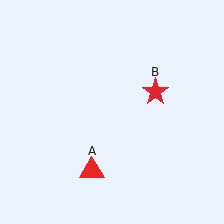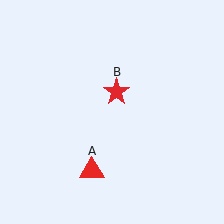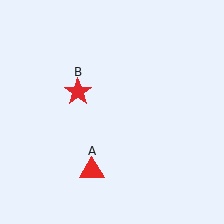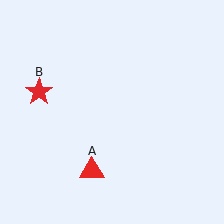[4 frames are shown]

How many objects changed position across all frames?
1 object changed position: red star (object B).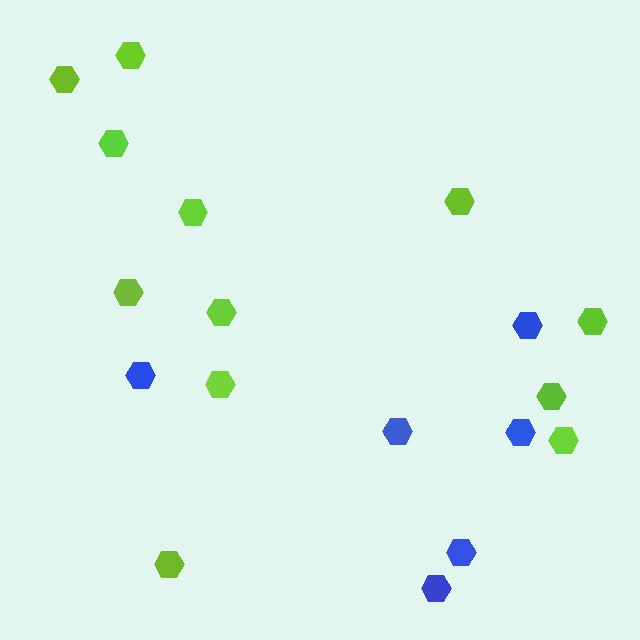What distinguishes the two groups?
There are 2 groups: one group of lime hexagons (12) and one group of blue hexagons (6).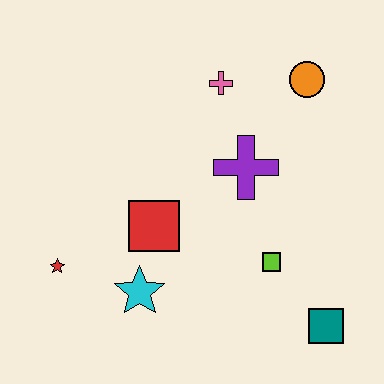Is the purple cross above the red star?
Yes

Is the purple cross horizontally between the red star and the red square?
No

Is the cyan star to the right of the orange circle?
No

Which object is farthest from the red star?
The orange circle is farthest from the red star.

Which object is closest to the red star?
The cyan star is closest to the red star.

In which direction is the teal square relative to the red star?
The teal square is to the right of the red star.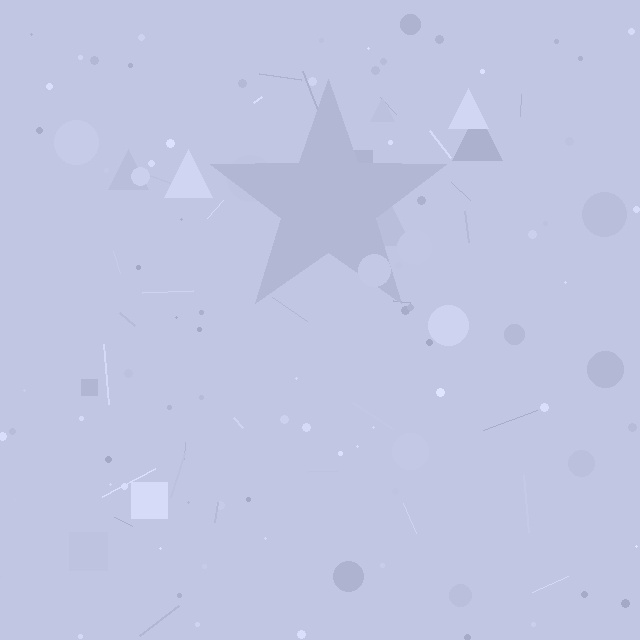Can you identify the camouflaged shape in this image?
The camouflaged shape is a star.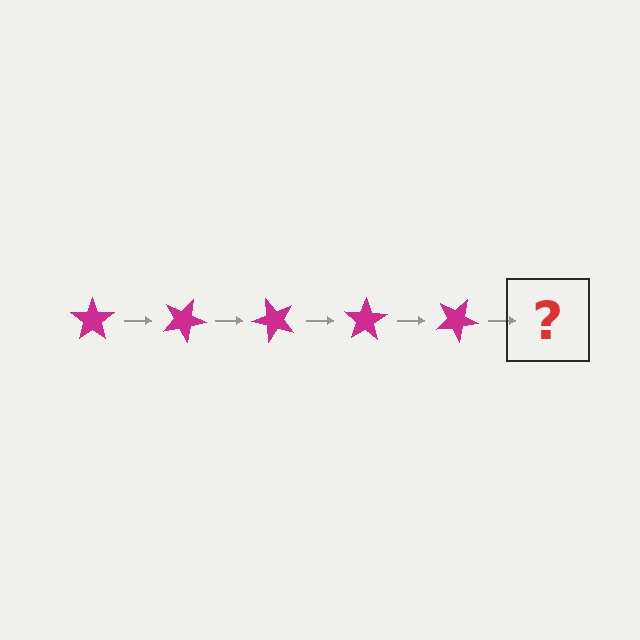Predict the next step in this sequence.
The next step is a magenta star rotated 125 degrees.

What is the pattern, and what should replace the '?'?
The pattern is that the star rotates 25 degrees each step. The '?' should be a magenta star rotated 125 degrees.